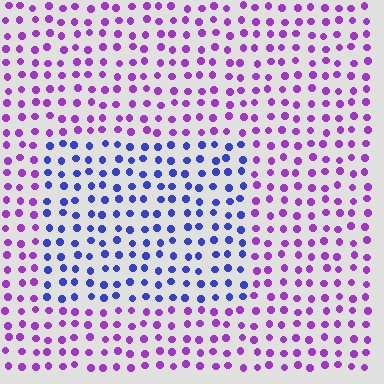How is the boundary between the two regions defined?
The boundary is defined purely by a slight shift in hue (about 50 degrees). Spacing, size, and orientation are identical on both sides.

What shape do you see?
I see a rectangle.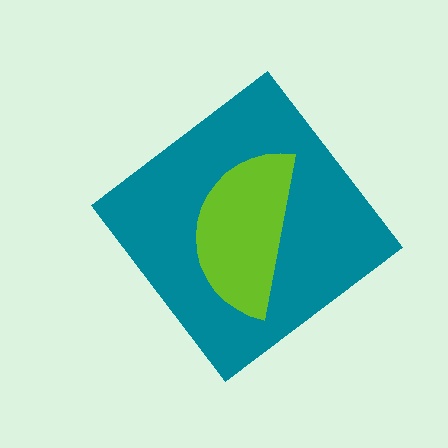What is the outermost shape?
The teal diamond.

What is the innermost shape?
The lime semicircle.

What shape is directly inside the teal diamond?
The lime semicircle.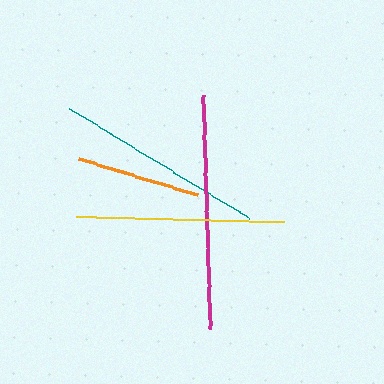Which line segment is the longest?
The magenta line is the longest at approximately 233 pixels.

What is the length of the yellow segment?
The yellow segment is approximately 208 pixels long.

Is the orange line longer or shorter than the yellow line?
The yellow line is longer than the orange line.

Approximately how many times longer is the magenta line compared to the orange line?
The magenta line is approximately 1.9 times the length of the orange line.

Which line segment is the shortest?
The orange line is the shortest at approximately 125 pixels.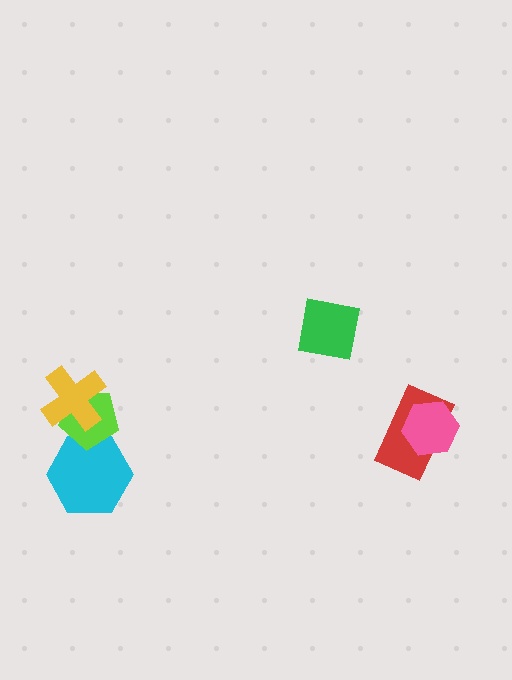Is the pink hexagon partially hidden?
No, no other shape covers it.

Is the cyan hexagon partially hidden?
Yes, it is partially covered by another shape.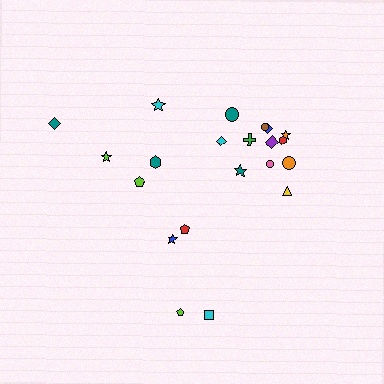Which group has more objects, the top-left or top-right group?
The top-right group.